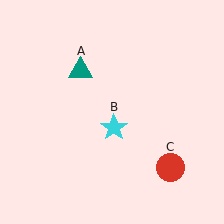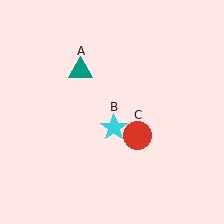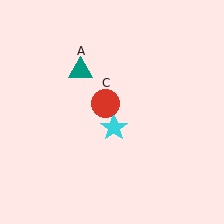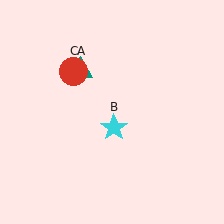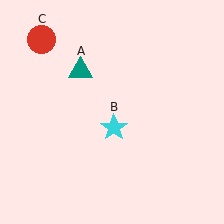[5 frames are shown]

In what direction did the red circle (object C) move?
The red circle (object C) moved up and to the left.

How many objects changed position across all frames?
1 object changed position: red circle (object C).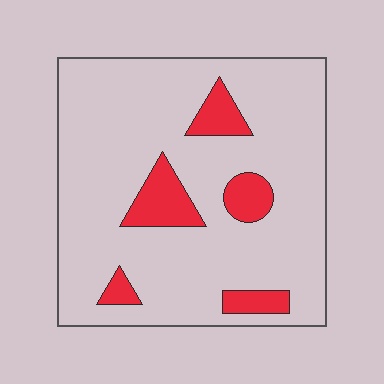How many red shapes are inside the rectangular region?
5.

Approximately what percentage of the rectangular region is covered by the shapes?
Approximately 15%.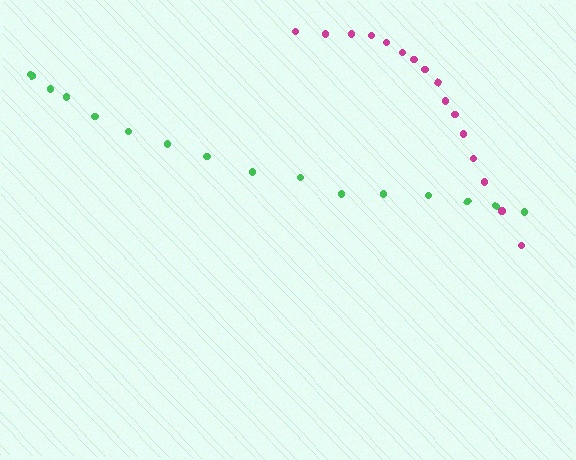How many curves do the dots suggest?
There are 2 distinct paths.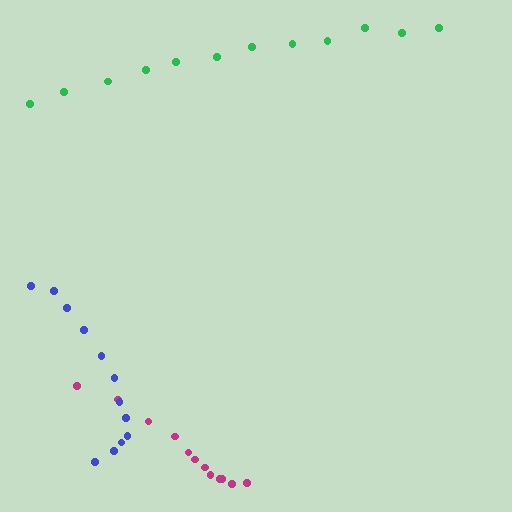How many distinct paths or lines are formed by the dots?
There are 3 distinct paths.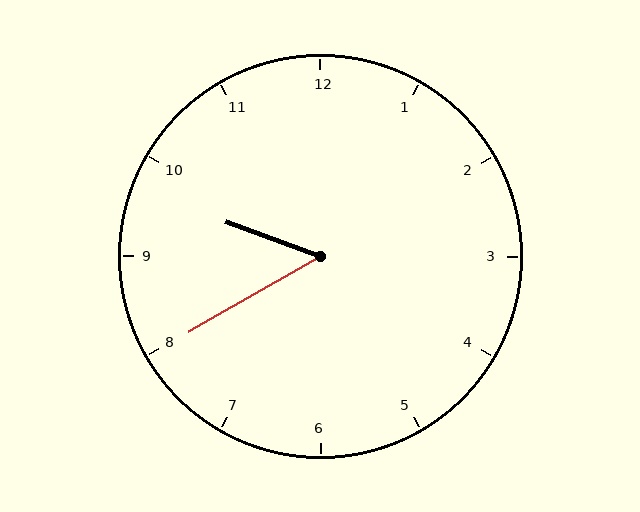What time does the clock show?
9:40.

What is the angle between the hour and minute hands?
Approximately 50 degrees.